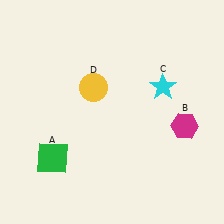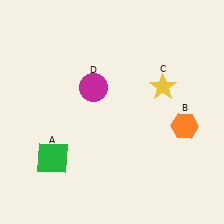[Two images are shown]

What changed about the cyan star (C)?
In Image 1, C is cyan. In Image 2, it changed to yellow.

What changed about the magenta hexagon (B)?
In Image 1, B is magenta. In Image 2, it changed to orange.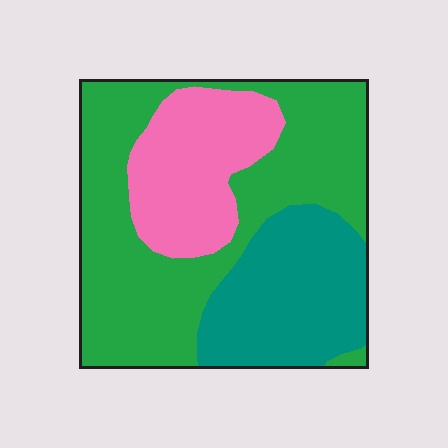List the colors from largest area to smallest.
From largest to smallest: green, teal, pink.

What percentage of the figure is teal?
Teal covers 26% of the figure.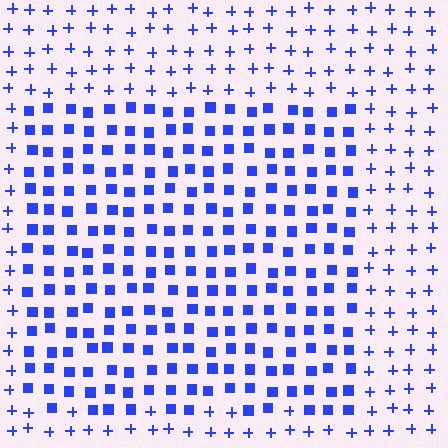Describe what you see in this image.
The image is filled with small blue elements arranged in a uniform grid. A rectangle-shaped region contains squares, while the surrounding area contains plus signs. The boundary is defined purely by the change in element shape.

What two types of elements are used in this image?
The image uses squares inside the rectangle region and plus signs outside it.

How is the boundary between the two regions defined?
The boundary is defined by a change in element shape: squares inside vs. plus signs outside. All elements share the same color and spacing.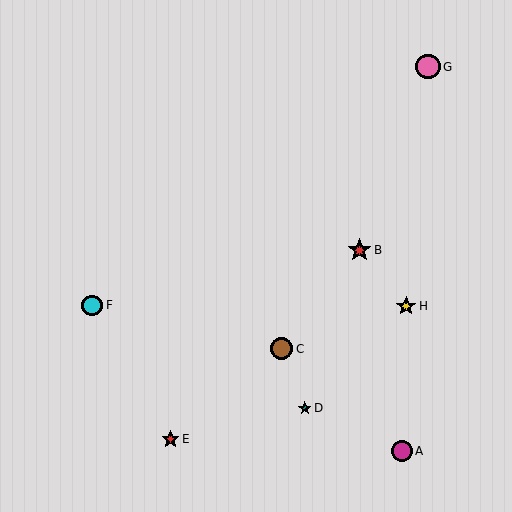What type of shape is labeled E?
Shape E is a red star.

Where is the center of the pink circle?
The center of the pink circle is at (428, 67).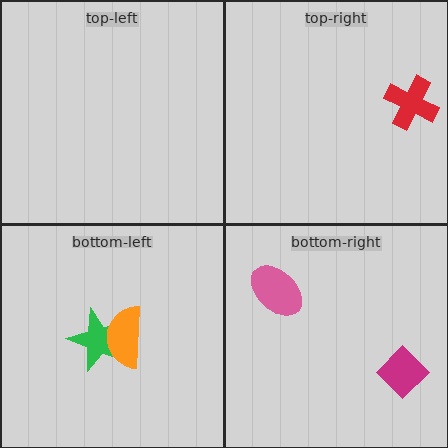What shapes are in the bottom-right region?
The pink ellipse, the magenta diamond.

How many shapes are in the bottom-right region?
2.